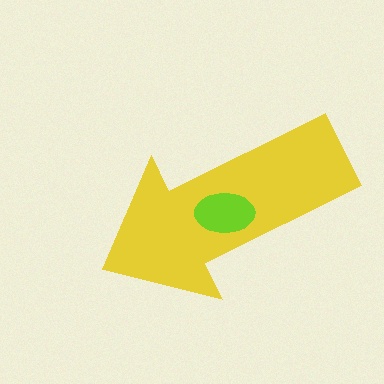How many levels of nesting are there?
2.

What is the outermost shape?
The yellow arrow.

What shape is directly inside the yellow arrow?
The lime ellipse.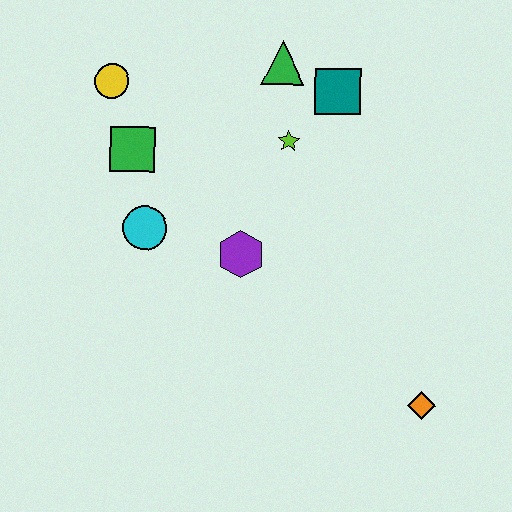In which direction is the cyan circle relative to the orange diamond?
The cyan circle is to the left of the orange diamond.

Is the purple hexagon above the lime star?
No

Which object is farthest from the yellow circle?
The orange diamond is farthest from the yellow circle.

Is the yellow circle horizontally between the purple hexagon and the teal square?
No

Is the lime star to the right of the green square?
Yes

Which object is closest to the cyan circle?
The green square is closest to the cyan circle.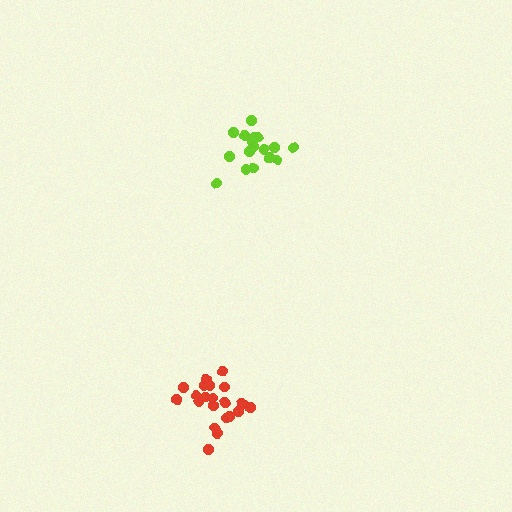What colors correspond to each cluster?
The clusters are colored: red, lime.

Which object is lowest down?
The red cluster is bottommost.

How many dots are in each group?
Group 1: 21 dots, Group 2: 17 dots (38 total).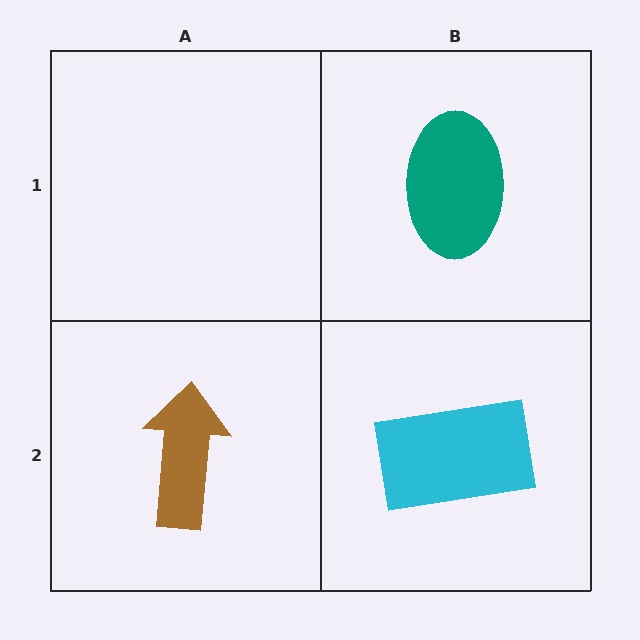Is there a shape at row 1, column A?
No, that cell is empty.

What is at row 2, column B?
A cyan rectangle.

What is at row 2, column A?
A brown arrow.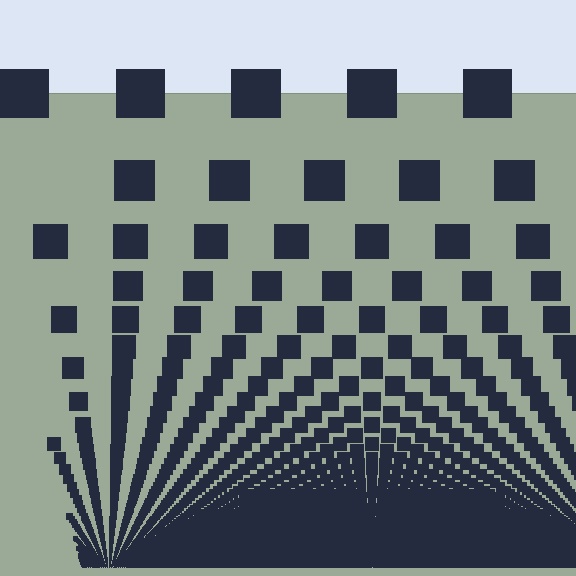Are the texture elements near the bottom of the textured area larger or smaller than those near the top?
Smaller. The gradient is inverted — elements near the bottom are smaller and denser.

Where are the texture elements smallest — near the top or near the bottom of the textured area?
Near the bottom.